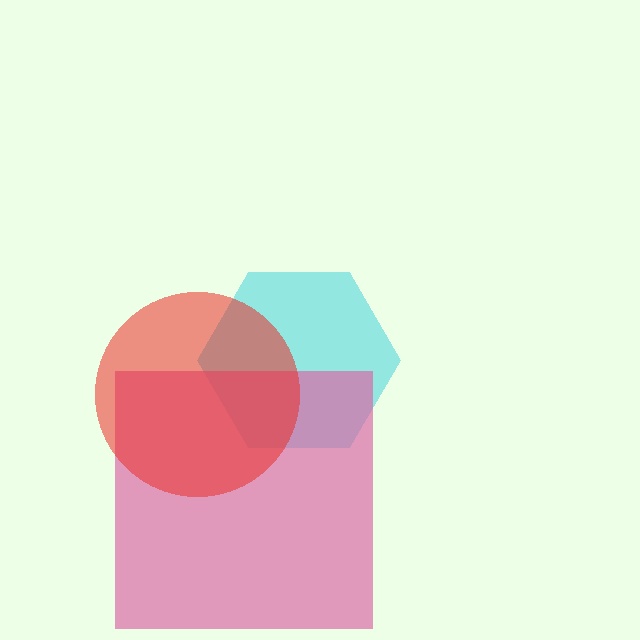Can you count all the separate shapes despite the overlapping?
Yes, there are 3 separate shapes.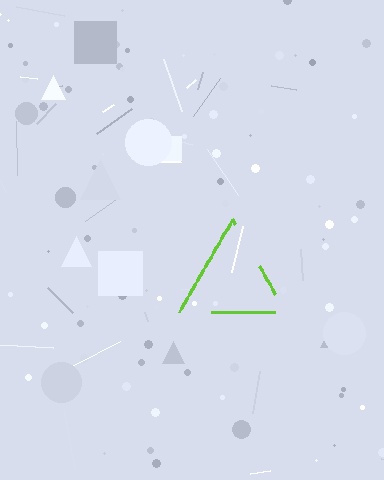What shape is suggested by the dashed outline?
The dashed outline suggests a triangle.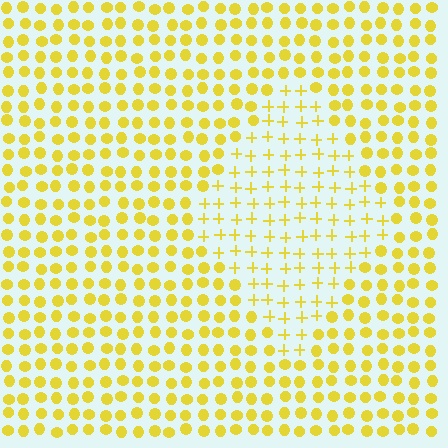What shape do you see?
I see a diamond.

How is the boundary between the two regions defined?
The boundary is defined by a change in element shape: plus signs inside vs. circles outside. All elements share the same color and spacing.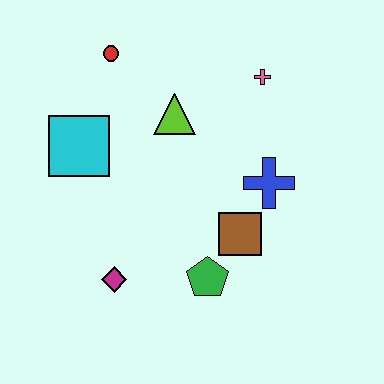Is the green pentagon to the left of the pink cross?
Yes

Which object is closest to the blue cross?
The brown square is closest to the blue cross.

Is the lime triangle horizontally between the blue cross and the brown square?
No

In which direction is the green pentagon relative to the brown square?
The green pentagon is below the brown square.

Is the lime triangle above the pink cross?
No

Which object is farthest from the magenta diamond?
The pink cross is farthest from the magenta diamond.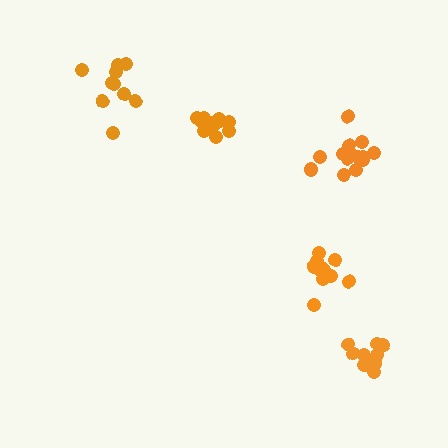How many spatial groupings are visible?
There are 5 spatial groupings.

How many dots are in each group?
Group 1: 14 dots, Group 2: 13 dots, Group 3: 12 dots, Group 4: 14 dots, Group 5: 10 dots (63 total).